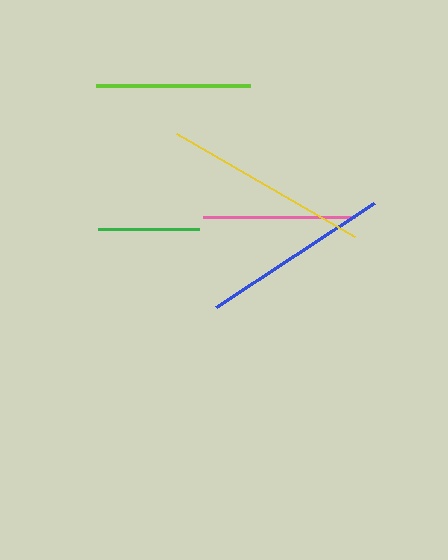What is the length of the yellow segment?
The yellow segment is approximately 206 pixels long.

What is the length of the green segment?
The green segment is approximately 101 pixels long.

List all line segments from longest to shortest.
From longest to shortest: yellow, blue, lime, pink, green.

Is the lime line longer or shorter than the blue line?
The blue line is longer than the lime line.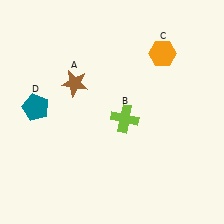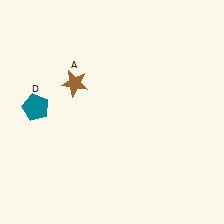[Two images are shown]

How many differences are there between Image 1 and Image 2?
There are 2 differences between the two images.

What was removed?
The orange hexagon (C), the lime cross (B) were removed in Image 2.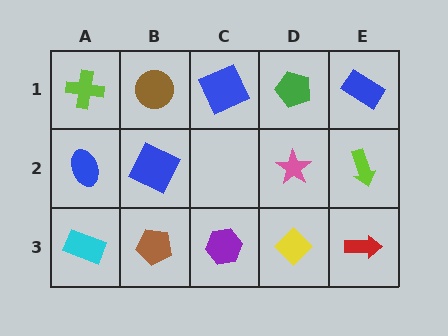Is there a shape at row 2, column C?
No, that cell is empty.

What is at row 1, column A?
A lime cross.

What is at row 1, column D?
A green pentagon.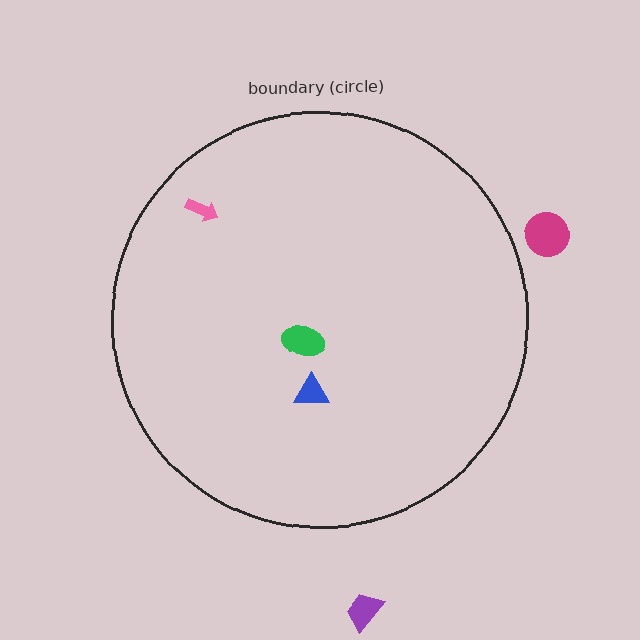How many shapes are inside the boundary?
3 inside, 2 outside.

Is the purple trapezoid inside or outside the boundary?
Outside.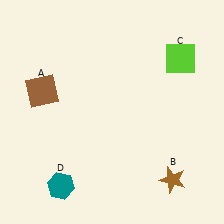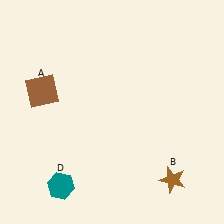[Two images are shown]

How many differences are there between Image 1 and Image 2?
There is 1 difference between the two images.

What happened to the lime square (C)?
The lime square (C) was removed in Image 2. It was in the top-right area of Image 1.